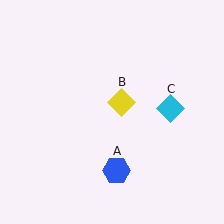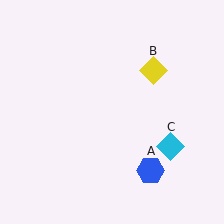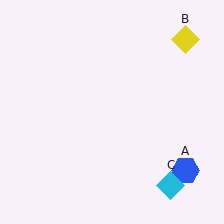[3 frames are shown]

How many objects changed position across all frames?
3 objects changed position: blue hexagon (object A), yellow diamond (object B), cyan diamond (object C).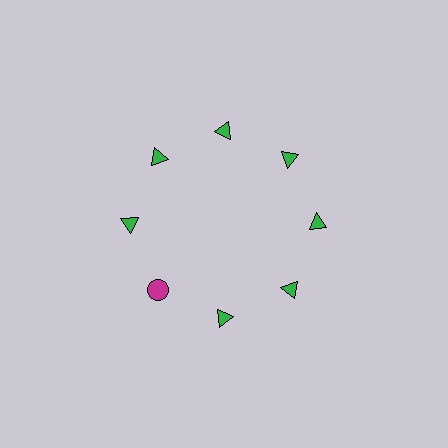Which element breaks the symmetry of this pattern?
The magenta circle at roughly the 8 o'clock position breaks the symmetry. All other shapes are green triangles.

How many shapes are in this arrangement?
There are 8 shapes arranged in a ring pattern.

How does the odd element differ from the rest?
It differs in both color (magenta instead of green) and shape (circle instead of triangle).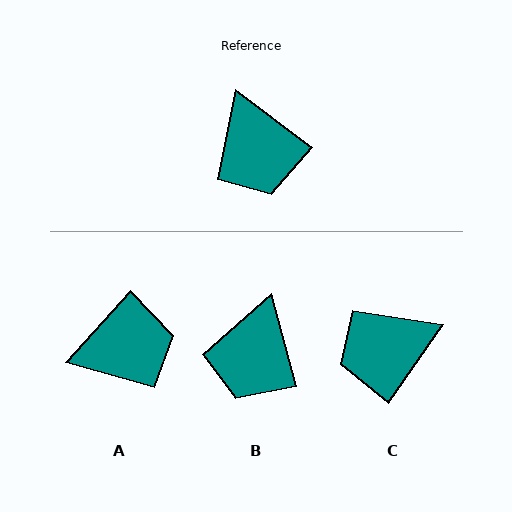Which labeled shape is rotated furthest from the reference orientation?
C, about 88 degrees away.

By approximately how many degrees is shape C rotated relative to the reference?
Approximately 88 degrees clockwise.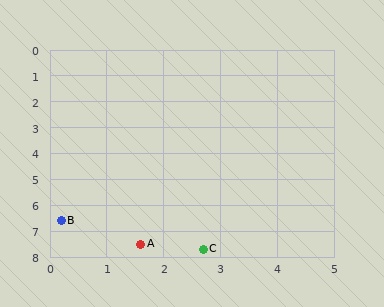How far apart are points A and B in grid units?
Points A and B are about 1.7 grid units apart.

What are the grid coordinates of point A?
Point A is at approximately (1.6, 7.5).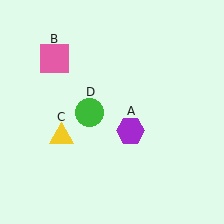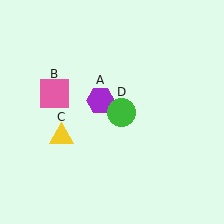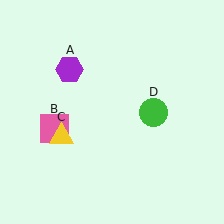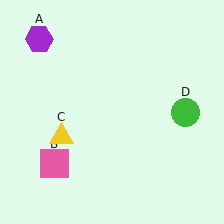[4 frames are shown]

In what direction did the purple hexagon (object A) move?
The purple hexagon (object A) moved up and to the left.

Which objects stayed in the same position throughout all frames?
Yellow triangle (object C) remained stationary.